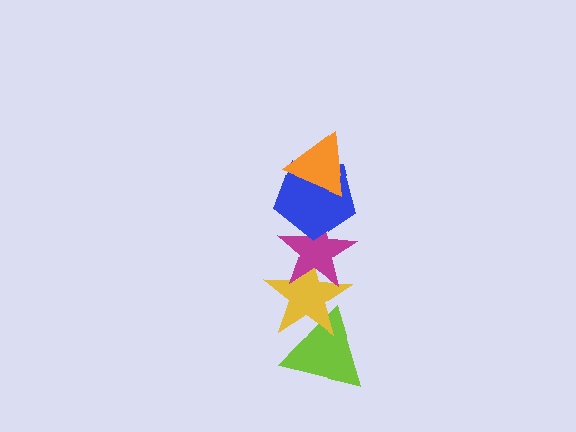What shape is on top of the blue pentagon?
The orange triangle is on top of the blue pentagon.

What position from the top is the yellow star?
The yellow star is 4th from the top.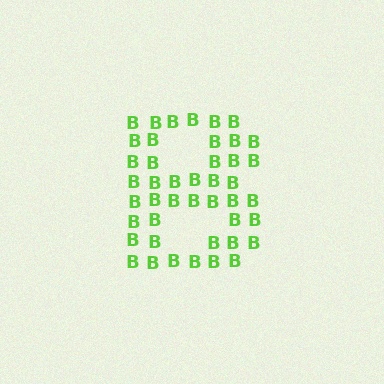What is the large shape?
The large shape is the letter B.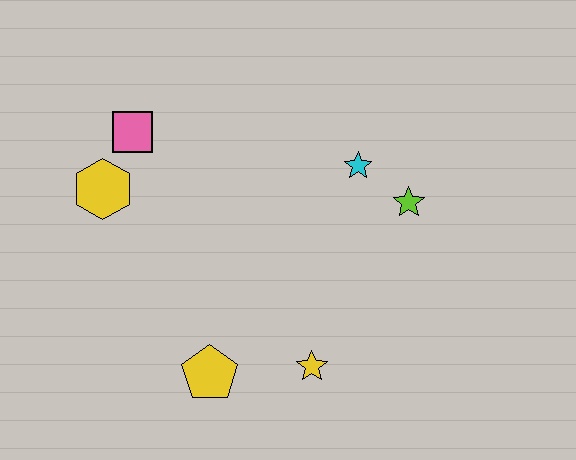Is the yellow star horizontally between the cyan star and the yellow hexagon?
Yes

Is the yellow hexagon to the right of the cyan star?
No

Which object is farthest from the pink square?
The yellow star is farthest from the pink square.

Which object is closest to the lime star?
The cyan star is closest to the lime star.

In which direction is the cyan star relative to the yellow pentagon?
The cyan star is above the yellow pentagon.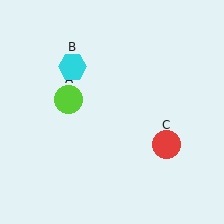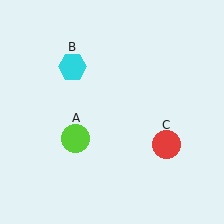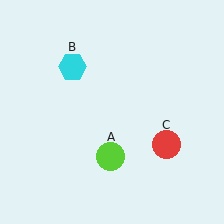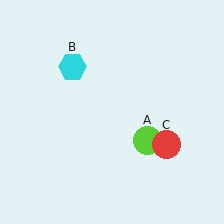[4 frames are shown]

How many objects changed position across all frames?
1 object changed position: lime circle (object A).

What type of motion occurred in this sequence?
The lime circle (object A) rotated counterclockwise around the center of the scene.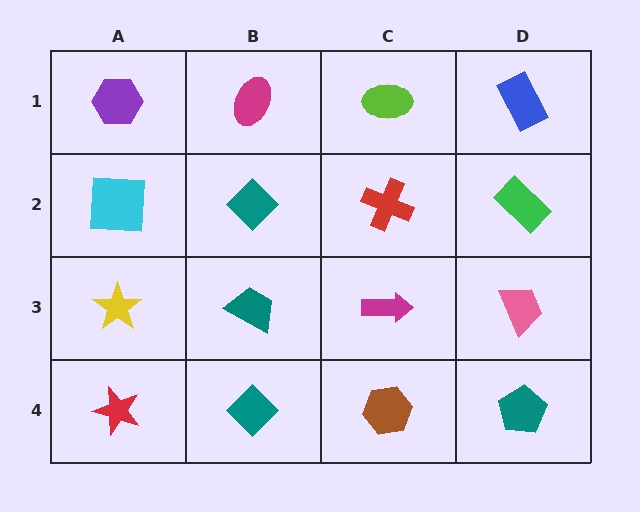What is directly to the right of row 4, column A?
A teal diamond.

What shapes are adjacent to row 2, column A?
A purple hexagon (row 1, column A), a yellow star (row 3, column A), a teal diamond (row 2, column B).